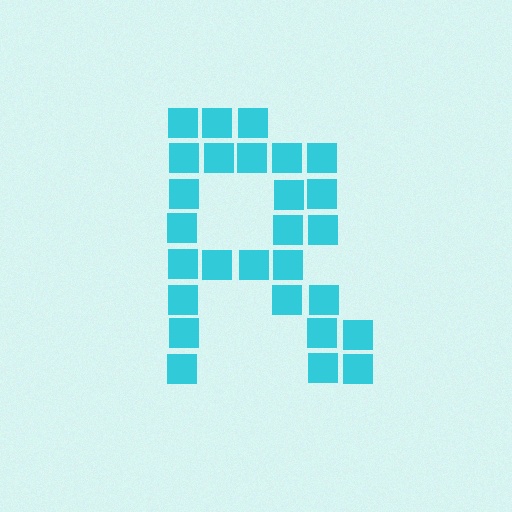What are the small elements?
The small elements are squares.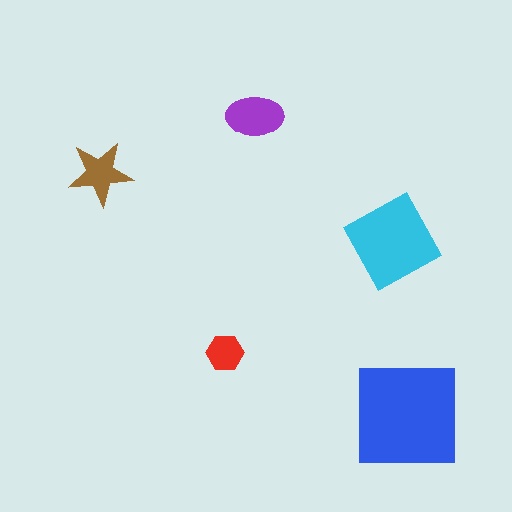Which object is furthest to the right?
The blue square is rightmost.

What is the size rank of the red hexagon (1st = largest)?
5th.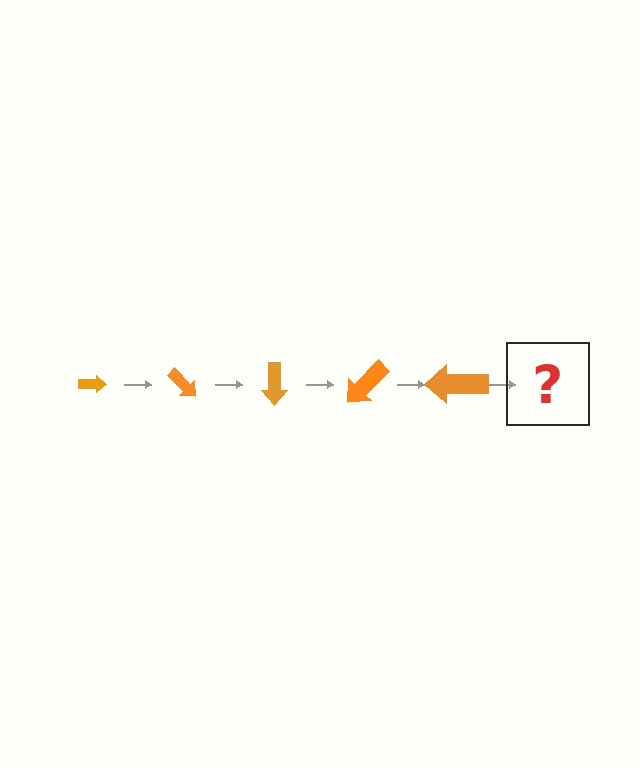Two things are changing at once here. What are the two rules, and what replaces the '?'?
The two rules are that the arrow grows larger each step and it rotates 45 degrees each step. The '?' should be an arrow, larger than the previous one and rotated 225 degrees from the start.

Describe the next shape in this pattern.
It should be an arrow, larger than the previous one and rotated 225 degrees from the start.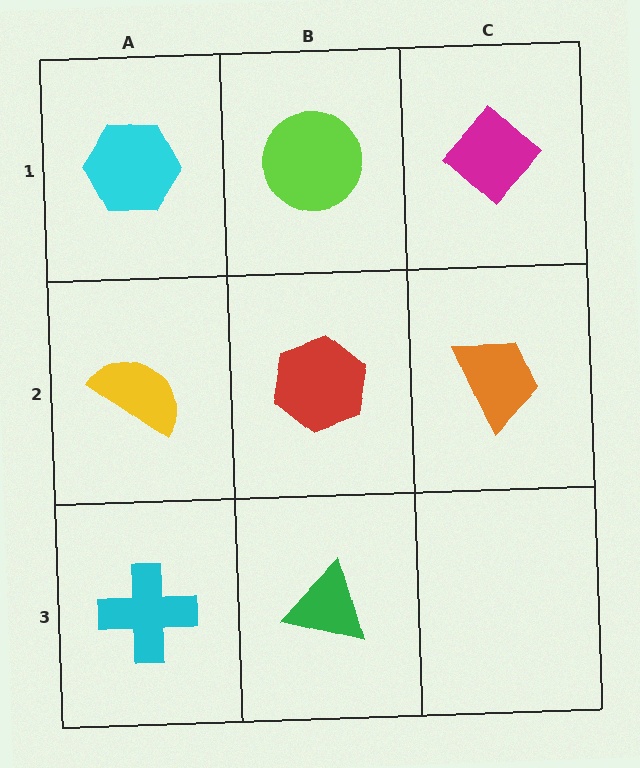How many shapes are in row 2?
3 shapes.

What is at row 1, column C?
A magenta diamond.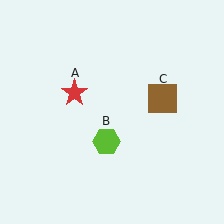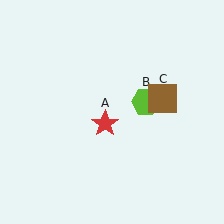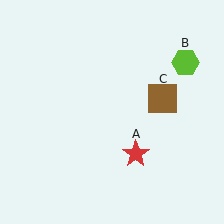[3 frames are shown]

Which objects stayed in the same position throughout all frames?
Brown square (object C) remained stationary.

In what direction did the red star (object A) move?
The red star (object A) moved down and to the right.